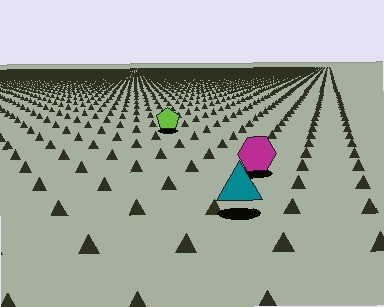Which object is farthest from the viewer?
The lime pentagon is farthest from the viewer. It appears smaller and the ground texture around it is denser.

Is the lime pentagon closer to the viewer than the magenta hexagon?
No. The magenta hexagon is closer — you can tell from the texture gradient: the ground texture is coarser near it.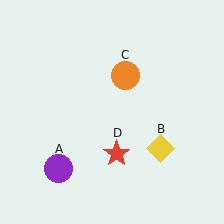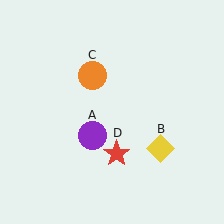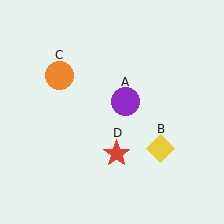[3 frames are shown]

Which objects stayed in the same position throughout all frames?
Yellow diamond (object B) and red star (object D) remained stationary.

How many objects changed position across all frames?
2 objects changed position: purple circle (object A), orange circle (object C).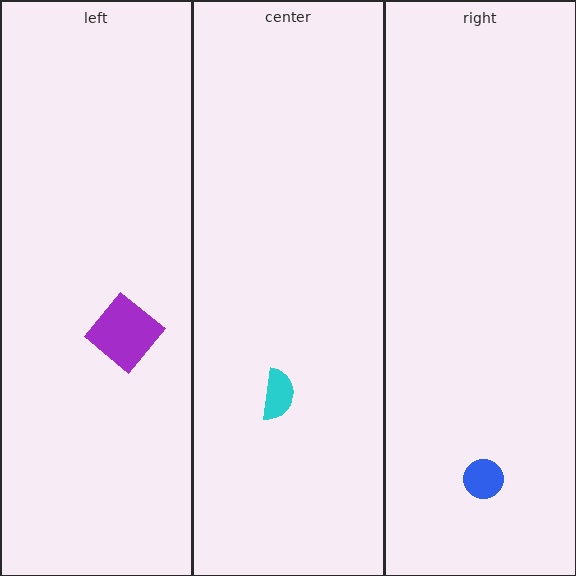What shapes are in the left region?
The purple diamond.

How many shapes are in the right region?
1.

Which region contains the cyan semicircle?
The center region.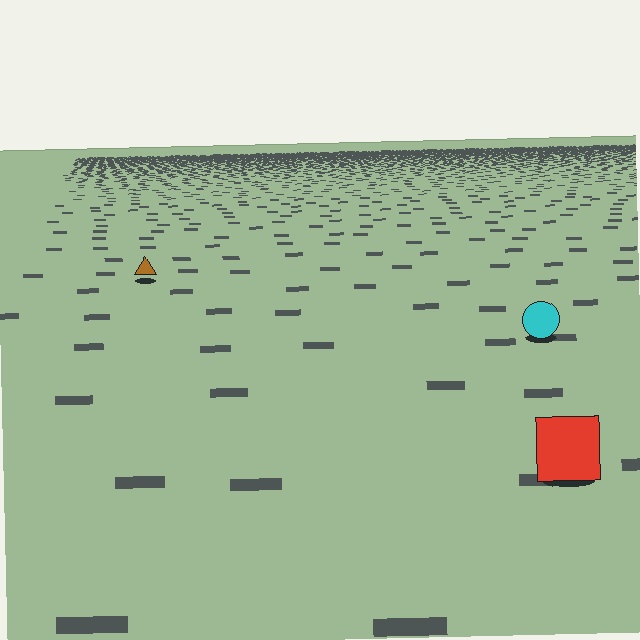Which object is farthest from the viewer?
The brown triangle is farthest from the viewer. It appears smaller and the ground texture around it is denser.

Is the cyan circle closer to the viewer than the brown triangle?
Yes. The cyan circle is closer — you can tell from the texture gradient: the ground texture is coarser near it.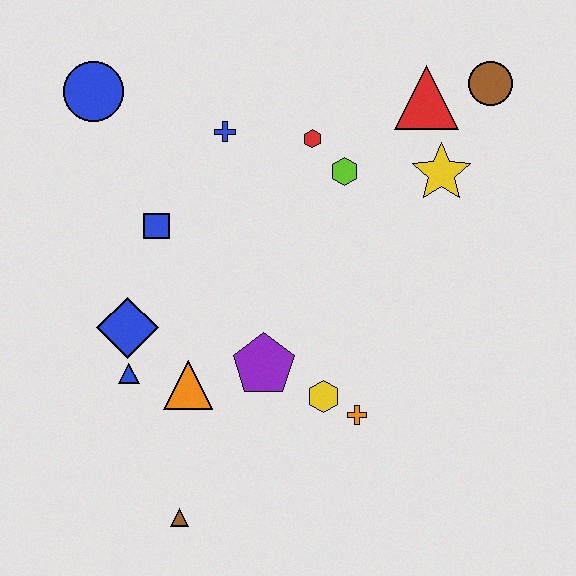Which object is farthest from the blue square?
The brown circle is farthest from the blue square.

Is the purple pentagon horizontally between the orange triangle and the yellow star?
Yes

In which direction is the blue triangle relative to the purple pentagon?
The blue triangle is to the left of the purple pentagon.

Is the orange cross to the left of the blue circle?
No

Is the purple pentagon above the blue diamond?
No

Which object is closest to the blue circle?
The blue cross is closest to the blue circle.